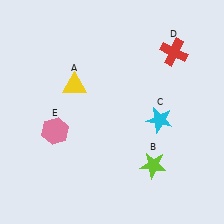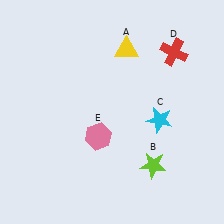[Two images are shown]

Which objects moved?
The objects that moved are: the yellow triangle (A), the pink hexagon (E).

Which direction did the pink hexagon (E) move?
The pink hexagon (E) moved right.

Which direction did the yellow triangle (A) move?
The yellow triangle (A) moved right.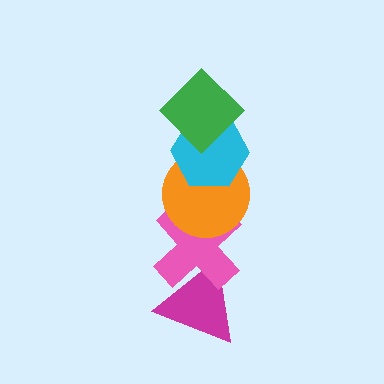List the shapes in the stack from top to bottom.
From top to bottom: the green diamond, the cyan hexagon, the orange circle, the pink cross, the magenta triangle.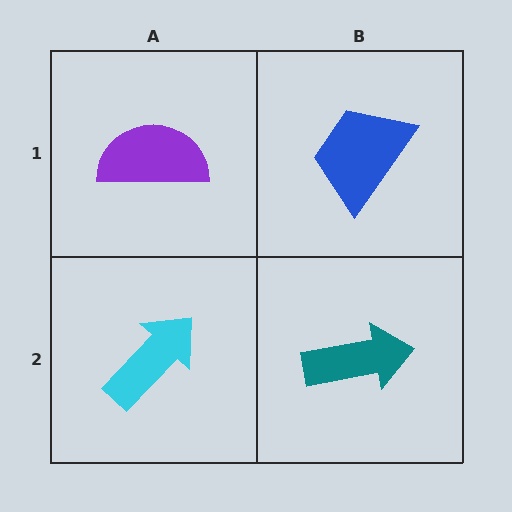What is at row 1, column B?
A blue trapezoid.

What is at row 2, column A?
A cyan arrow.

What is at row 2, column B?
A teal arrow.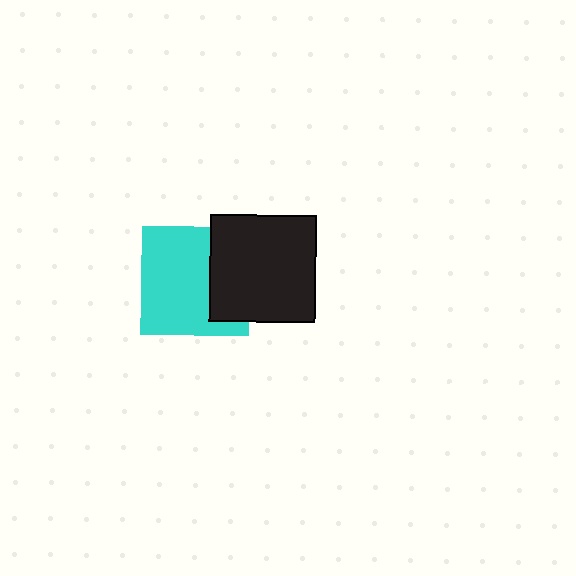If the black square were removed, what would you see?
You would see the complete cyan square.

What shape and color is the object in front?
The object in front is a black square.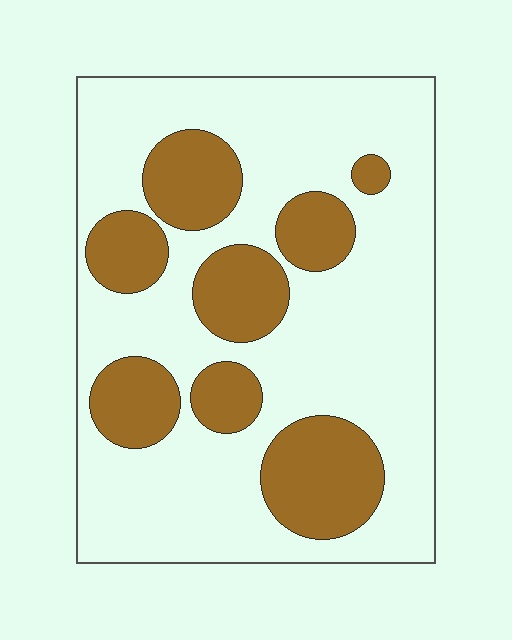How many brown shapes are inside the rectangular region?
8.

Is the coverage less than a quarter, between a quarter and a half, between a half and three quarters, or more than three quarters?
Between a quarter and a half.